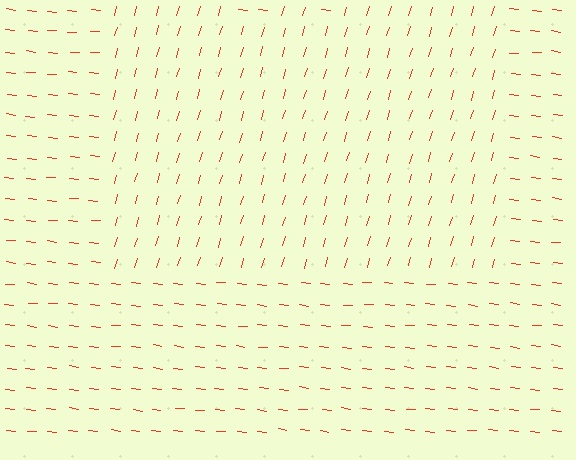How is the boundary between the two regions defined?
The boundary is defined purely by a change in line orientation (approximately 80 degrees difference). All lines are the same color and thickness.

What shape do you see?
I see a rectangle.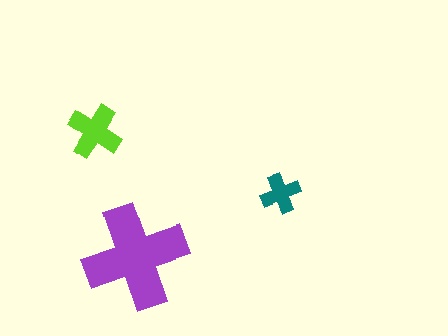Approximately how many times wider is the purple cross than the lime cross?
About 2 times wider.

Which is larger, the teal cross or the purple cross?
The purple one.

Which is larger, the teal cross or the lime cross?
The lime one.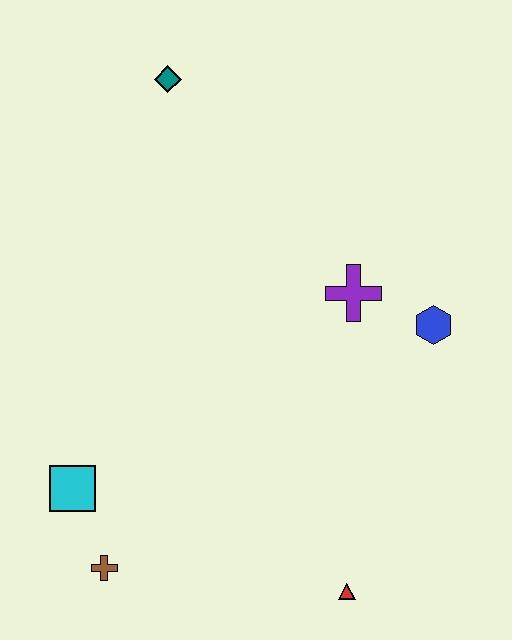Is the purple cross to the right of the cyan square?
Yes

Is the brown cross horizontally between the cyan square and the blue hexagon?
Yes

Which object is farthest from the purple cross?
The brown cross is farthest from the purple cross.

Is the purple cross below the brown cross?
No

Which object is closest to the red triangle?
The brown cross is closest to the red triangle.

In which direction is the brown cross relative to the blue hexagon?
The brown cross is to the left of the blue hexagon.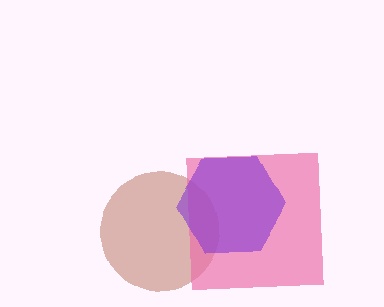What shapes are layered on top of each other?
The layered shapes are: a brown circle, a pink square, a purple hexagon.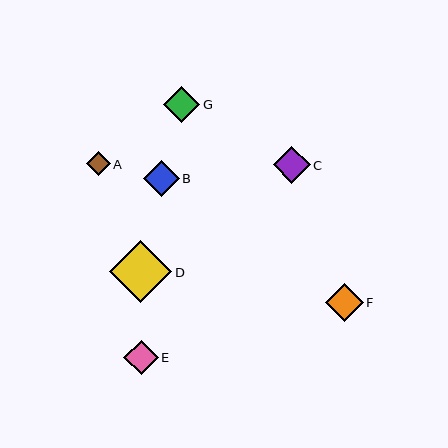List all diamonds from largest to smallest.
From largest to smallest: D, F, C, G, B, E, A.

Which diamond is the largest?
Diamond D is the largest with a size of approximately 62 pixels.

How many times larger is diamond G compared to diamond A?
Diamond G is approximately 1.5 times the size of diamond A.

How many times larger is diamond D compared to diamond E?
Diamond D is approximately 1.8 times the size of diamond E.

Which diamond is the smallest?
Diamond A is the smallest with a size of approximately 24 pixels.